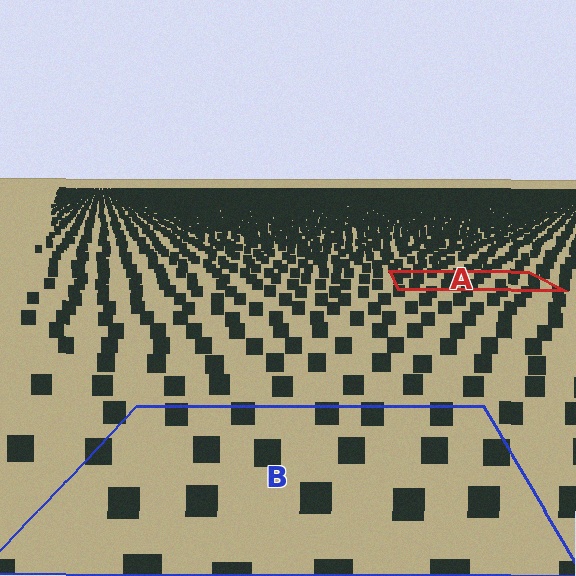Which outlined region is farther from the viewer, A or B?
Region A is farther from the viewer — the texture elements inside it appear smaller and more densely packed.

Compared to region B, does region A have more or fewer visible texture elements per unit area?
Region A has more texture elements per unit area — they are packed more densely because it is farther away.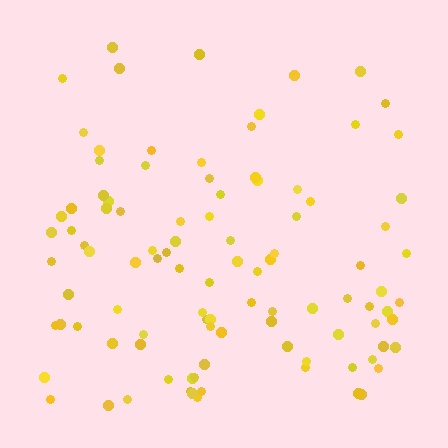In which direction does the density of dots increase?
From top to bottom, with the bottom side densest.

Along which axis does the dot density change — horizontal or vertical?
Vertical.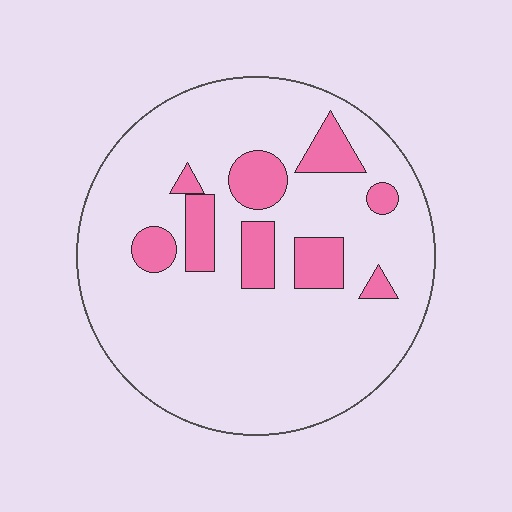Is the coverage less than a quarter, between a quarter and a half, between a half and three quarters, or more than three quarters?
Less than a quarter.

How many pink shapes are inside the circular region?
9.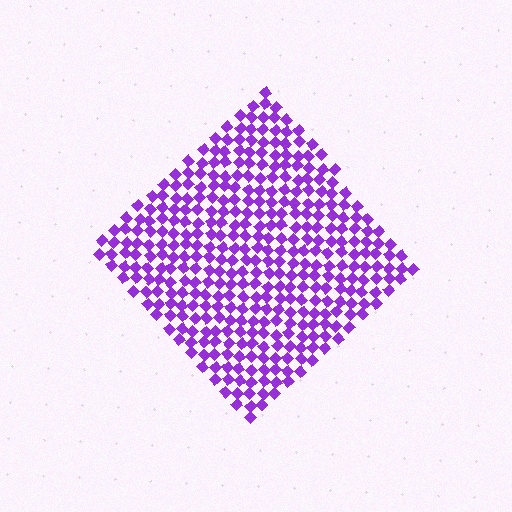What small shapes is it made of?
It is made of small diamonds.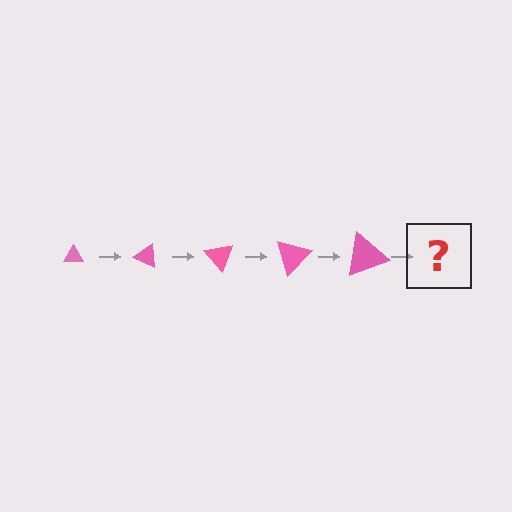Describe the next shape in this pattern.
It should be a triangle, larger than the previous one and rotated 125 degrees from the start.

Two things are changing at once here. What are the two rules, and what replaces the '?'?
The two rules are that the triangle grows larger each step and it rotates 25 degrees each step. The '?' should be a triangle, larger than the previous one and rotated 125 degrees from the start.